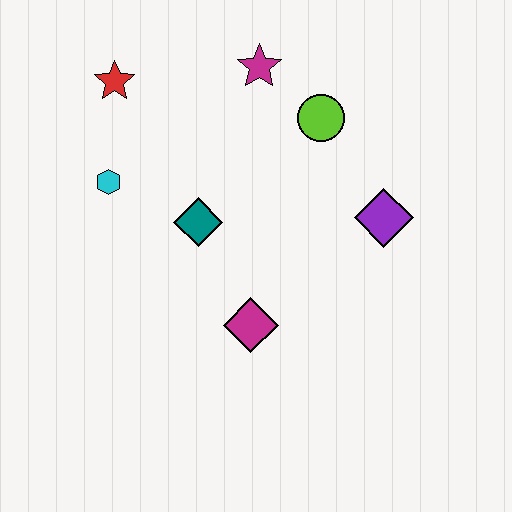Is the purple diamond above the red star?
No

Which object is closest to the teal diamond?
The cyan hexagon is closest to the teal diamond.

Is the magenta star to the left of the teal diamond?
No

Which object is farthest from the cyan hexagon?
The purple diamond is farthest from the cyan hexagon.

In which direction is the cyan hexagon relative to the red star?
The cyan hexagon is below the red star.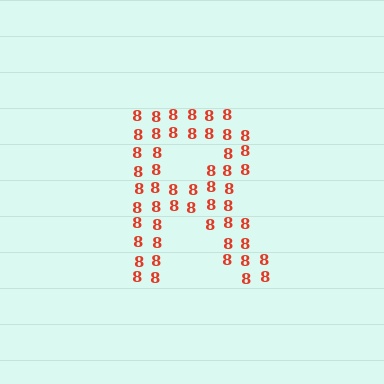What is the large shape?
The large shape is the letter R.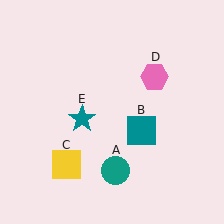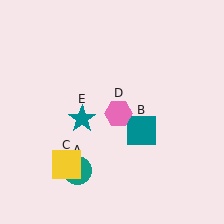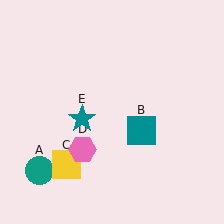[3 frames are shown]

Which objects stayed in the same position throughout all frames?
Teal square (object B) and yellow square (object C) and teal star (object E) remained stationary.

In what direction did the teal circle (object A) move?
The teal circle (object A) moved left.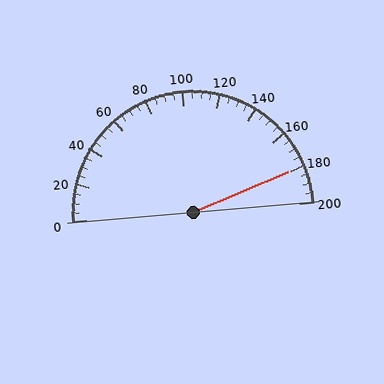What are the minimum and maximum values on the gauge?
The gauge ranges from 0 to 200.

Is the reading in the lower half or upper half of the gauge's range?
The reading is in the upper half of the range (0 to 200).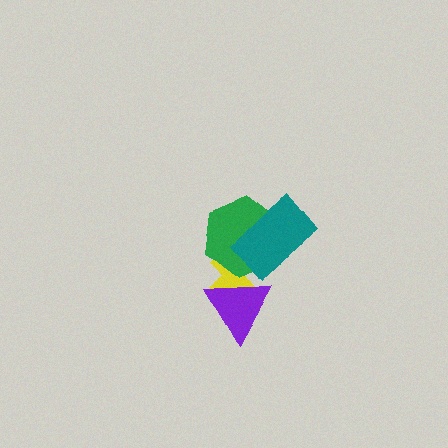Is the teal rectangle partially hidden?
No, no other shape covers it.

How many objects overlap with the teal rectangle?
2 objects overlap with the teal rectangle.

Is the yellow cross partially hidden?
Yes, it is partially covered by another shape.